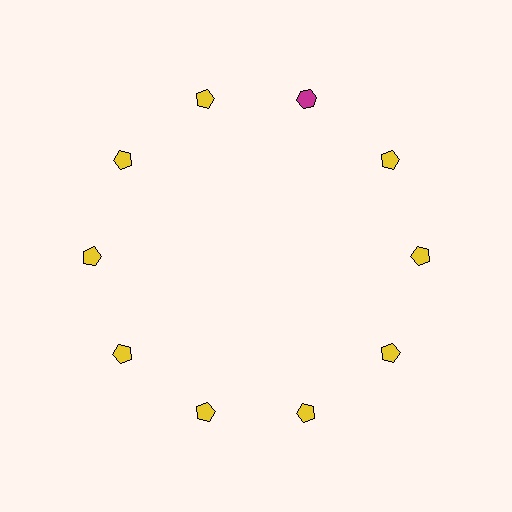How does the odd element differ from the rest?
It differs in both color (magenta instead of yellow) and shape (hexagon instead of pentagon).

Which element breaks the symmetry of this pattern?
The magenta hexagon at roughly the 1 o'clock position breaks the symmetry. All other shapes are yellow pentagons.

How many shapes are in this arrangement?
There are 10 shapes arranged in a ring pattern.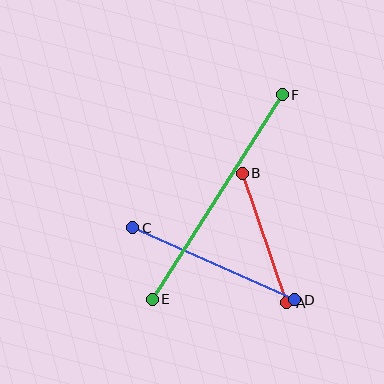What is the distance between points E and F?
The distance is approximately 242 pixels.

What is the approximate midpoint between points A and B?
The midpoint is at approximately (264, 238) pixels.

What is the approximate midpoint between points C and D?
The midpoint is at approximately (214, 264) pixels.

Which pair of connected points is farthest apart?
Points E and F are farthest apart.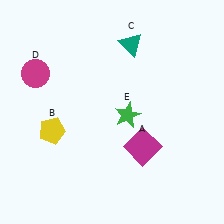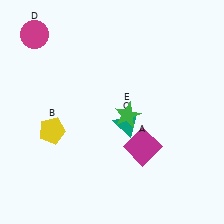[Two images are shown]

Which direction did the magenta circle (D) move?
The magenta circle (D) moved up.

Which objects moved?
The objects that moved are: the teal triangle (C), the magenta circle (D).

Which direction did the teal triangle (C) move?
The teal triangle (C) moved down.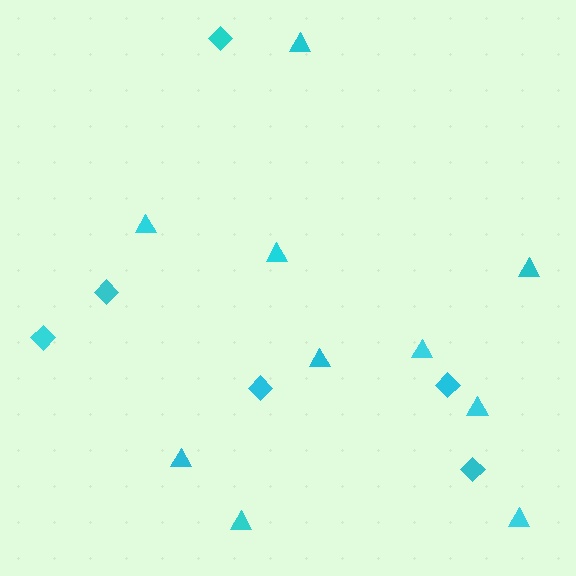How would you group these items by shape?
There are 2 groups: one group of triangles (10) and one group of diamonds (6).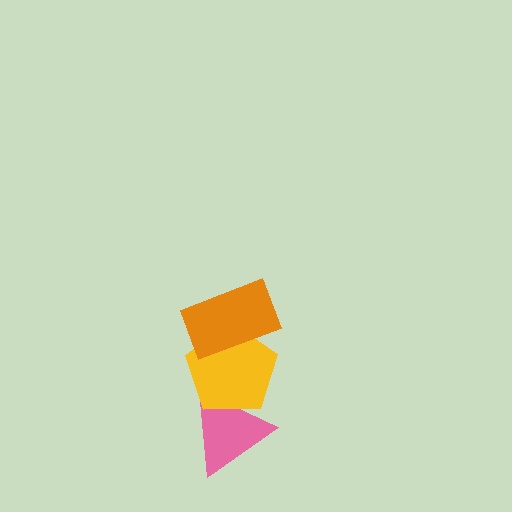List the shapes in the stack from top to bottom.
From top to bottom: the orange rectangle, the yellow pentagon, the pink triangle.